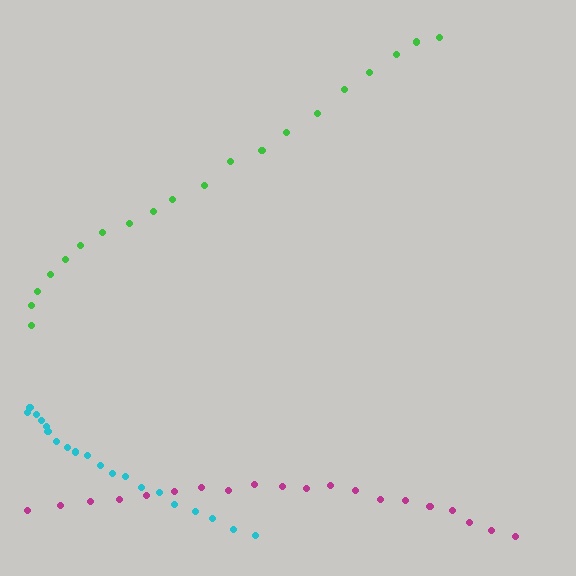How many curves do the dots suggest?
There are 3 distinct paths.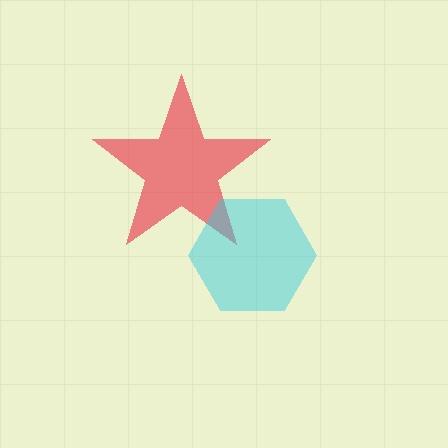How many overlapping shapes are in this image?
There are 2 overlapping shapes in the image.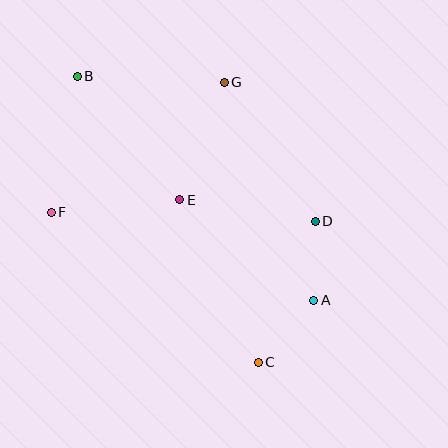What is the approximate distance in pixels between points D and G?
The distance between D and G is approximately 166 pixels.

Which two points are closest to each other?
Points A and D are closest to each other.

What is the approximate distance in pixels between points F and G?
The distance between F and G is approximately 216 pixels.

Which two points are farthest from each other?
Points B and C are farthest from each other.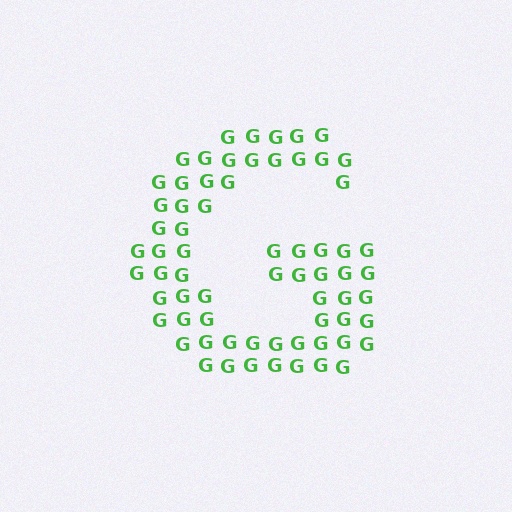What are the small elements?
The small elements are letter G's.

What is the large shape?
The large shape is the letter G.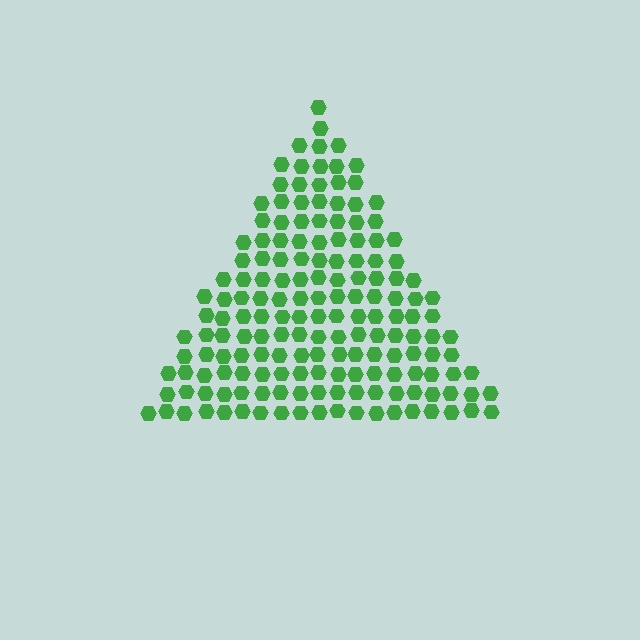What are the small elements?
The small elements are hexagons.